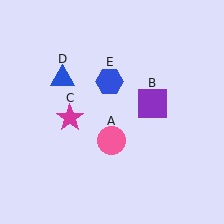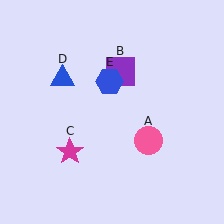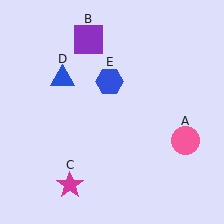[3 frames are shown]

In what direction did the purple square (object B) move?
The purple square (object B) moved up and to the left.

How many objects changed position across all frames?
3 objects changed position: pink circle (object A), purple square (object B), magenta star (object C).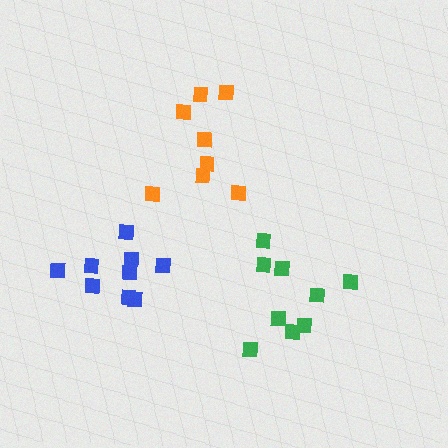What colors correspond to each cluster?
The clusters are colored: green, orange, blue.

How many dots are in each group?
Group 1: 9 dots, Group 2: 8 dots, Group 3: 9 dots (26 total).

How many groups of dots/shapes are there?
There are 3 groups.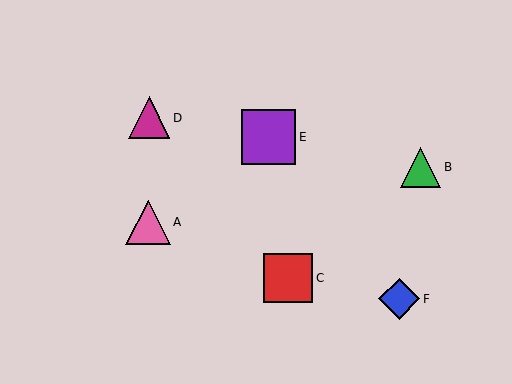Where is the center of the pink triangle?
The center of the pink triangle is at (148, 222).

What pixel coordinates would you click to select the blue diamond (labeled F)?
Click at (399, 299) to select the blue diamond F.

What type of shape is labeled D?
Shape D is a magenta triangle.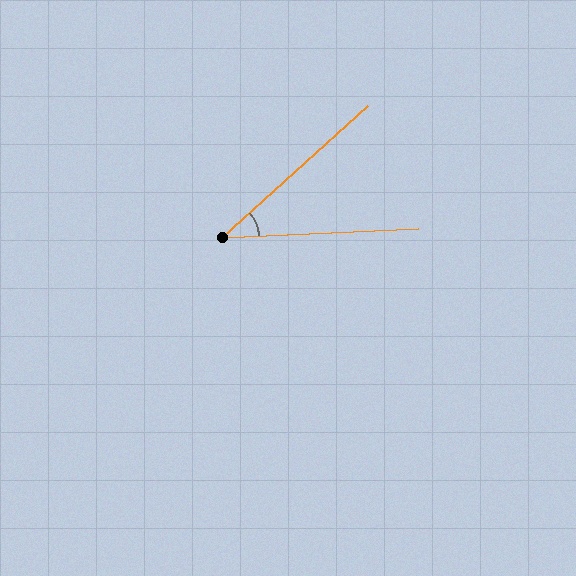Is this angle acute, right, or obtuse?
It is acute.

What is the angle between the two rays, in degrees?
Approximately 40 degrees.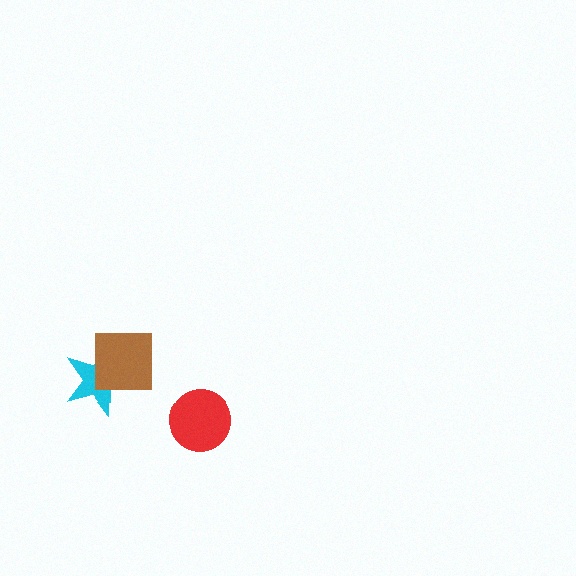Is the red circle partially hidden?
No, no other shape covers it.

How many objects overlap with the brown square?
1 object overlaps with the brown square.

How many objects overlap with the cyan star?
1 object overlaps with the cyan star.